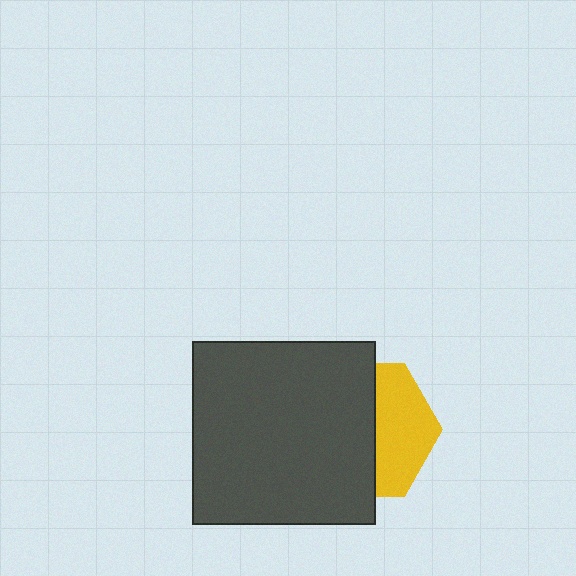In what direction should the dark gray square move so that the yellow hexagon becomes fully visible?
The dark gray square should move left. That is the shortest direction to clear the overlap and leave the yellow hexagon fully visible.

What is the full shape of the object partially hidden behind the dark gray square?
The partially hidden object is a yellow hexagon.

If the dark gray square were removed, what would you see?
You would see the complete yellow hexagon.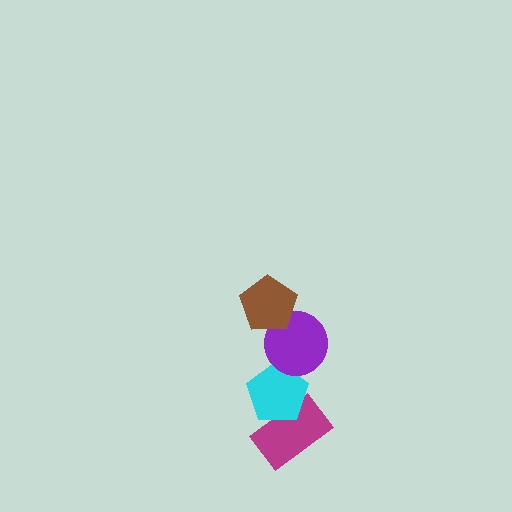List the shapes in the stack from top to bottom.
From top to bottom: the brown pentagon, the purple circle, the cyan pentagon, the magenta rectangle.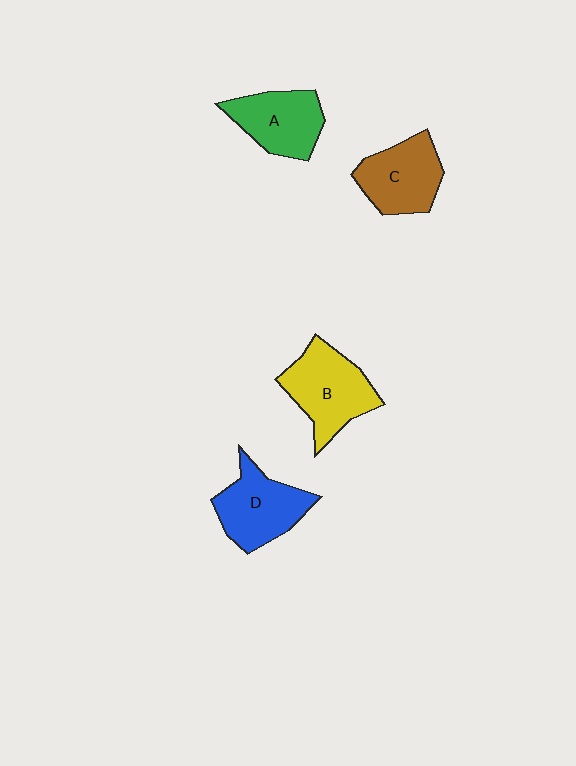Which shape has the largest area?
Shape B (yellow).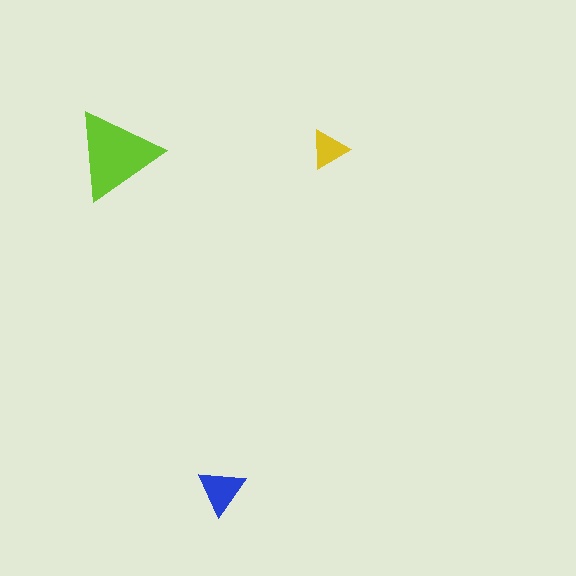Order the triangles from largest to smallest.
the lime one, the blue one, the yellow one.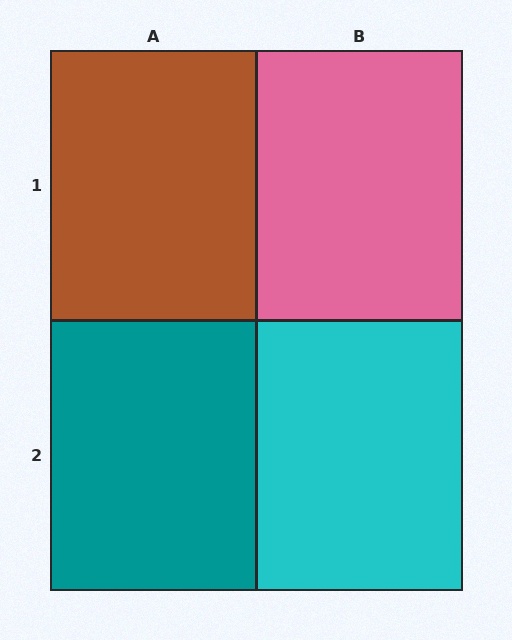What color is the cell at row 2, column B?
Cyan.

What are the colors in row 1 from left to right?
Brown, pink.